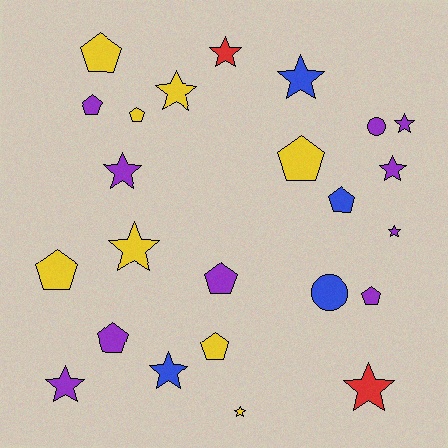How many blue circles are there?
There is 1 blue circle.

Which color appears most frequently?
Purple, with 10 objects.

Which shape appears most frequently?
Star, with 12 objects.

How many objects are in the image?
There are 24 objects.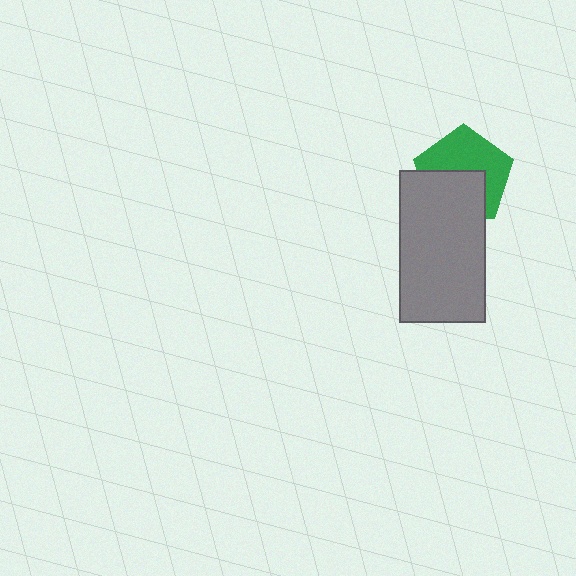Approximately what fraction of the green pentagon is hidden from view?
Roughly 45% of the green pentagon is hidden behind the gray rectangle.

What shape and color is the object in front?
The object in front is a gray rectangle.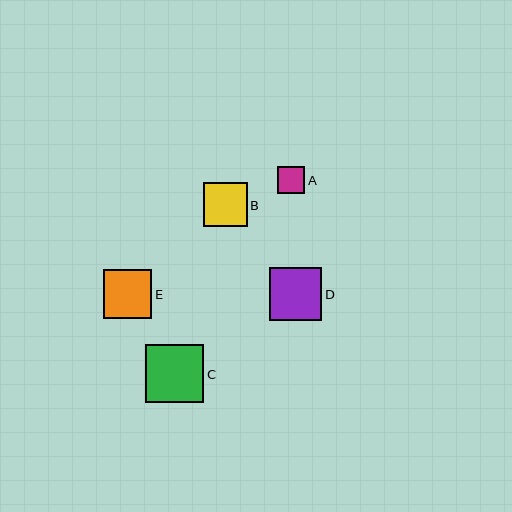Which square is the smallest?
Square A is the smallest with a size of approximately 27 pixels.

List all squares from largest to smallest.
From largest to smallest: C, D, E, B, A.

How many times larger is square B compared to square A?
Square B is approximately 1.6 times the size of square A.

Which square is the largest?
Square C is the largest with a size of approximately 58 pixels.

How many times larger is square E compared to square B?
Square E is approximately 1.1 times the size of square B.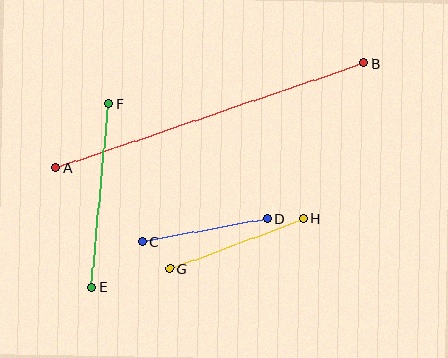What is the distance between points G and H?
The distance is approximately 143 pixels.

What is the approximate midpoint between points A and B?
The midpoint is at approximately (210, 115) pixels.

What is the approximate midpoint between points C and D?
The midpoint is at approximately (205, 230) pixels.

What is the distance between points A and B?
The distance is approximately 325 pixels.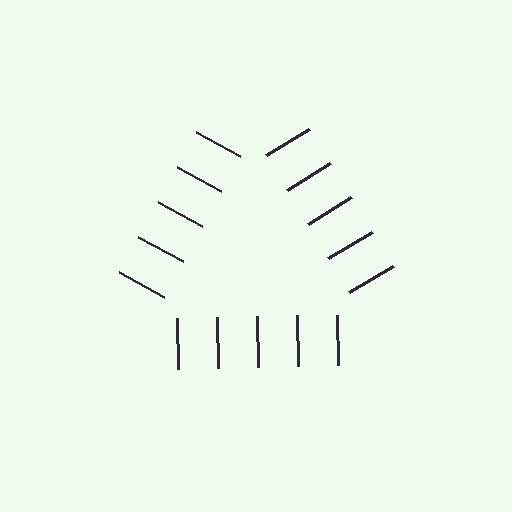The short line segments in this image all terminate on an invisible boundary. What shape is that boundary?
An illusory triangle — the line segments terminate on its edges but no continuous stroke is drawn.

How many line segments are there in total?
15 — 5 along each of the 3 edges.